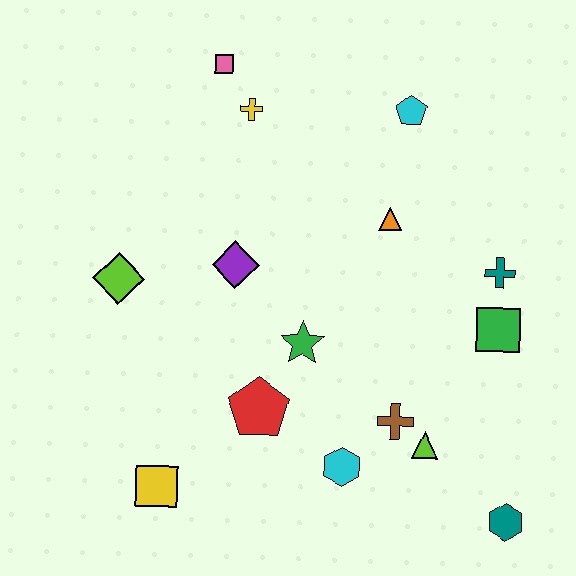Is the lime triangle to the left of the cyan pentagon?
No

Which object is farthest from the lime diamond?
The teal hexagon is farthest from the lime diamond.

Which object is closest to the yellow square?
The red pentagon is closest to the yellow square.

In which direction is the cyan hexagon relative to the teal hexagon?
The cyan hexagon is to the left of the teal hexagon.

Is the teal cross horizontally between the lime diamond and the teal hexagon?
Yes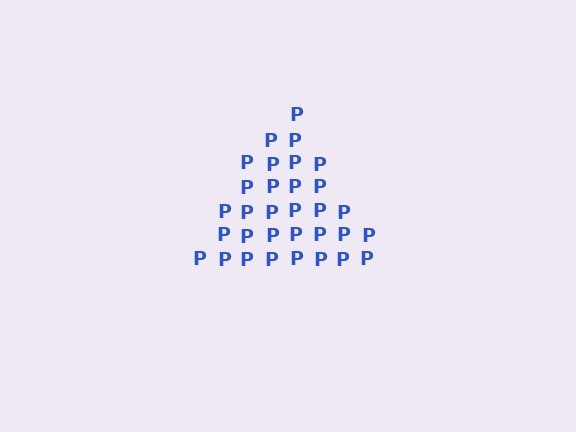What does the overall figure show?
The overall figure shows a triangle.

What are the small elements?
The small elements are letter P's.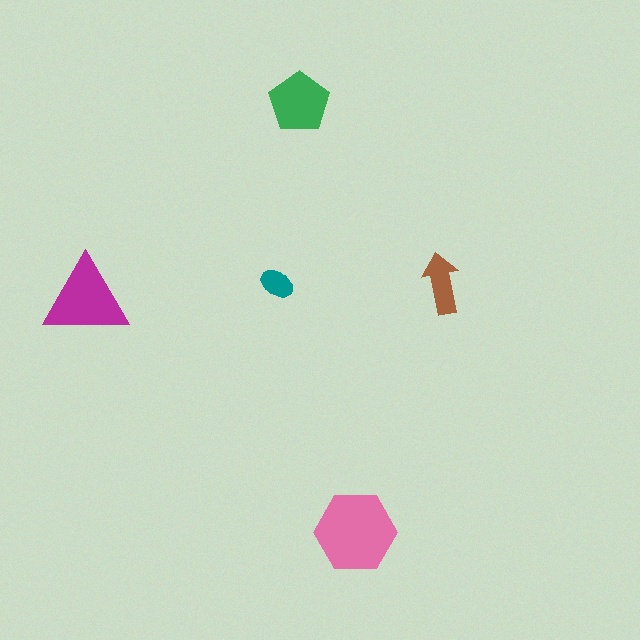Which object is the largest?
The pink hexagon.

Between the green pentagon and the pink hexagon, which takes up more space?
The pink hexagon.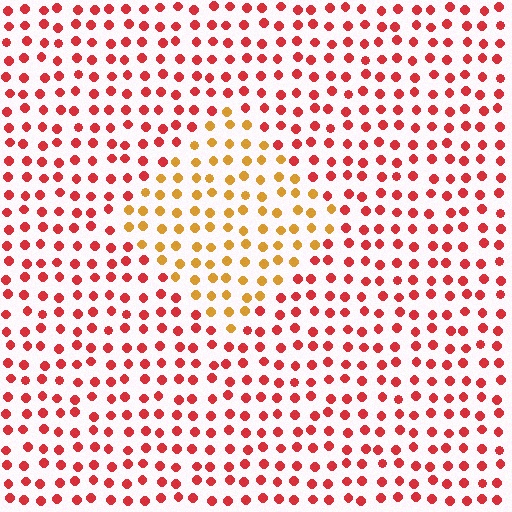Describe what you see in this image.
The image is filled with small red elements in a uniform arrangement. A diamond-shaped region is visible where the elements are tinted to a slightly different hue, forming a subtle color boundary.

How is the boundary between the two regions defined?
The boundary is defined purely by a slight shift in hue (about 42 degrees). Spacing, size, and orientation are identical on both sides.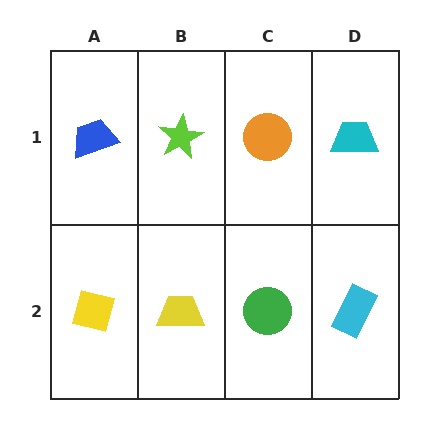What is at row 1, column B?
A lime star.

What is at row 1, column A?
A blue trapezoid.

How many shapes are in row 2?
4 shapes.